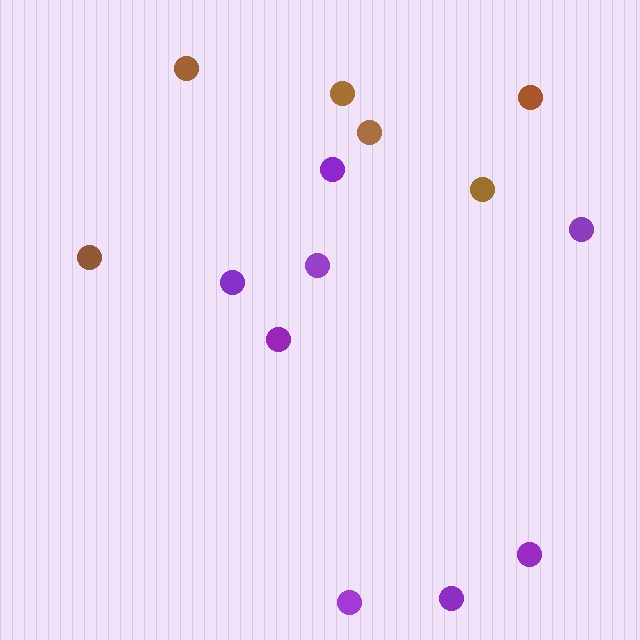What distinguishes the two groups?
There are 2 groups: one group of brown circles (6) and one group of purple circles (8).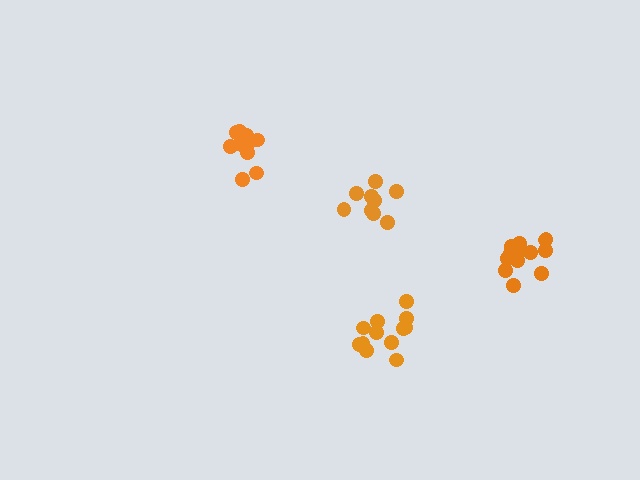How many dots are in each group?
Group 1: 12 dots, Group 2: 11 dots, Group 3: 13 dots, Group 4: 10 dots (46 total).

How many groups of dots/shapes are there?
There are 4 groups.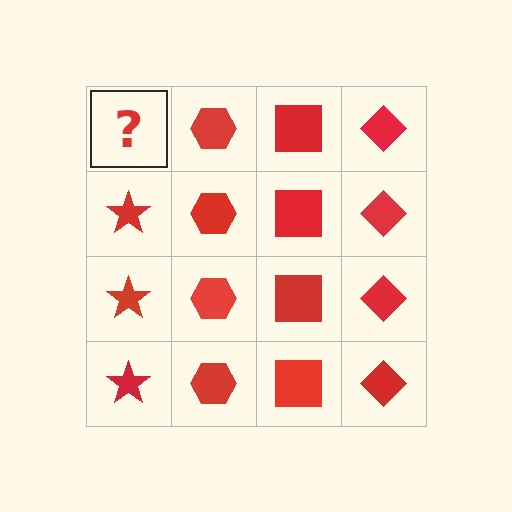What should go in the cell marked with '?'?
The missing cell should contain a red star.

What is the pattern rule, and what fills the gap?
The rule is that each column has a consistent shape. The gap should be filled with a red star.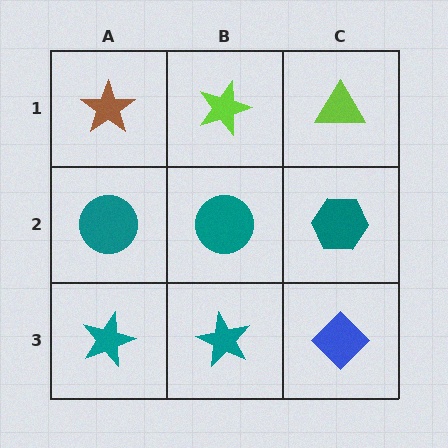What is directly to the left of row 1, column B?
A brown star.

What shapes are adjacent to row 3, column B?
A teal circle (row 2, column B), a teal star (row 3, column A), a blue diamond (row 3, column C).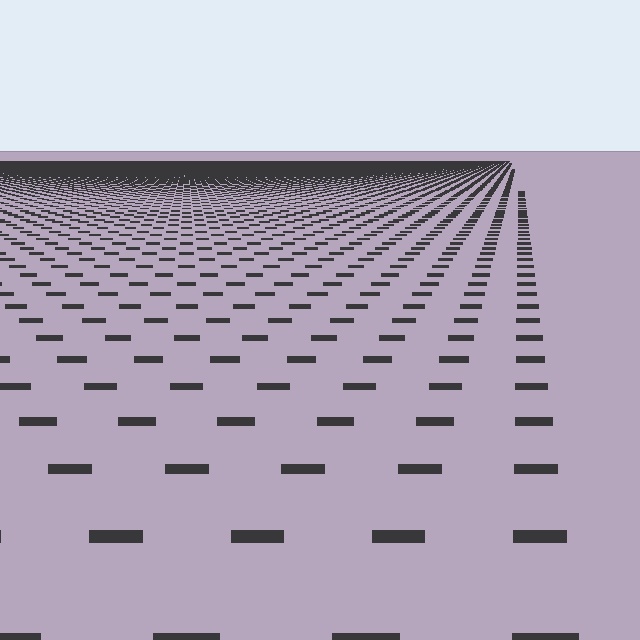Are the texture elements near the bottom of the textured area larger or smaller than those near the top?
Larger. Near the bottom, elements are closer to the viewer and appear at a bigger on-screen size.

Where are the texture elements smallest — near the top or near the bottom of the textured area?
Near the top.